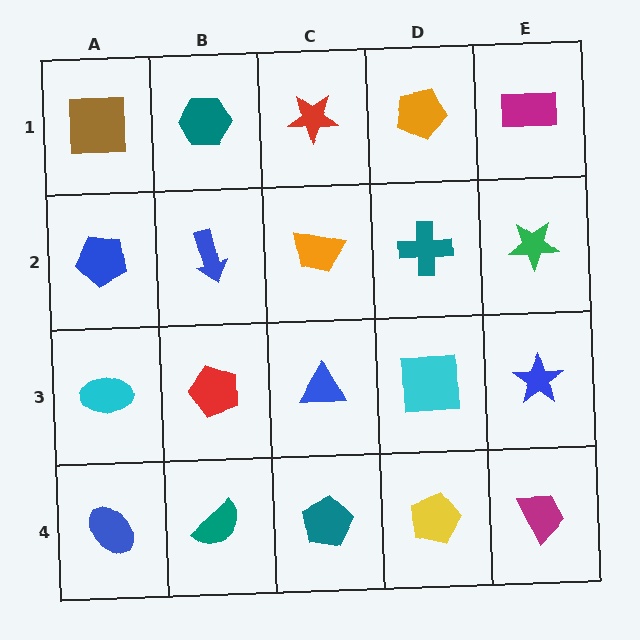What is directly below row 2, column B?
A red pentagon.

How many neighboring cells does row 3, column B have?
4.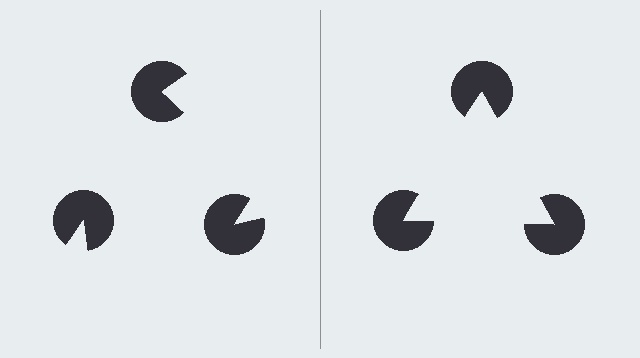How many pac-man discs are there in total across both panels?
6 — 3 on each side.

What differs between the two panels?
The pac-man discs are positioned identically on both sides; only the wedge orientations differ. On the right they align to a triangle; on the left they are misaligned.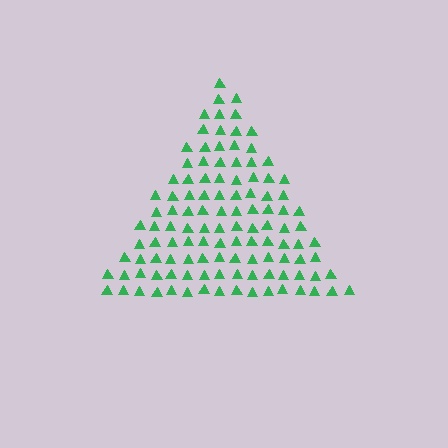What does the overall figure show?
The overall figure shows a triangle.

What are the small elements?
The small elements are triangles.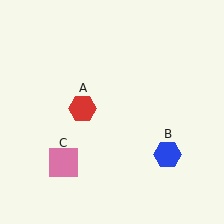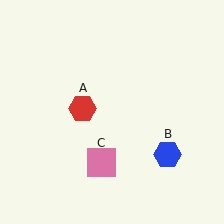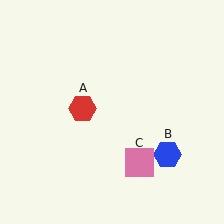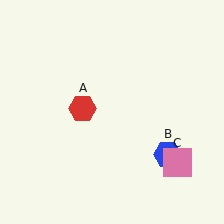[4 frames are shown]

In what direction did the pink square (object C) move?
The pink square (object C) moved right.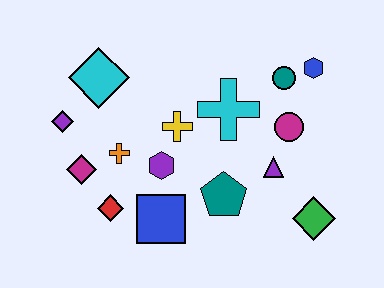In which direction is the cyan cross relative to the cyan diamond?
The cyan cross is to the right of the cyan diamond.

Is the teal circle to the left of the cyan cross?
No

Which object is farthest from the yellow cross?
The green diamond is farthest from the yellow cross.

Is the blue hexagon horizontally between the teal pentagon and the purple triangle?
No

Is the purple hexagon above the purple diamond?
No